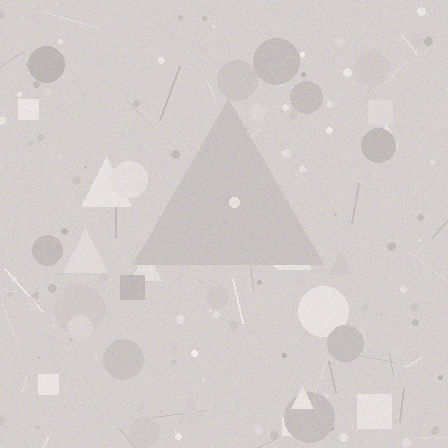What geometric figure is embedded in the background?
A triangle is embedded in the background.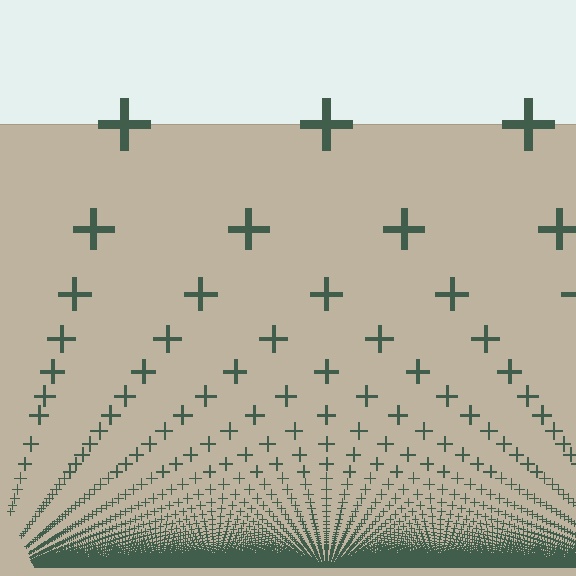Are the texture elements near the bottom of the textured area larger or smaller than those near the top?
Smaller. The gradient is inverted — elements near the bottom are smaller and denser.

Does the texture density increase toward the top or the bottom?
Density increases toward the bottom.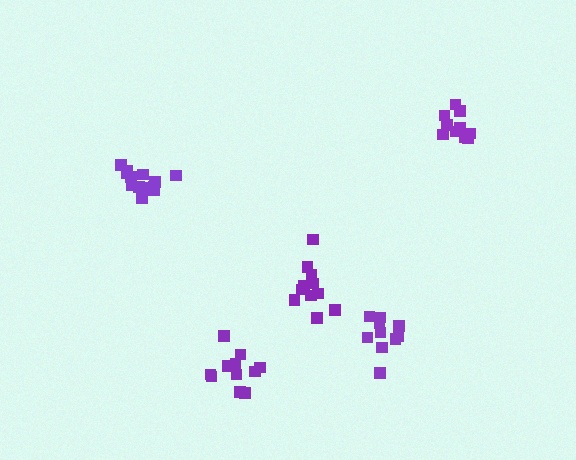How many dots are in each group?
Group 1: 13 dots, Group 2: 11 dots, Group 3: 11 dots, Group 4: 10 dots, Group 5: 10 dots (55 total).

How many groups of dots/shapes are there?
There are 5 groups.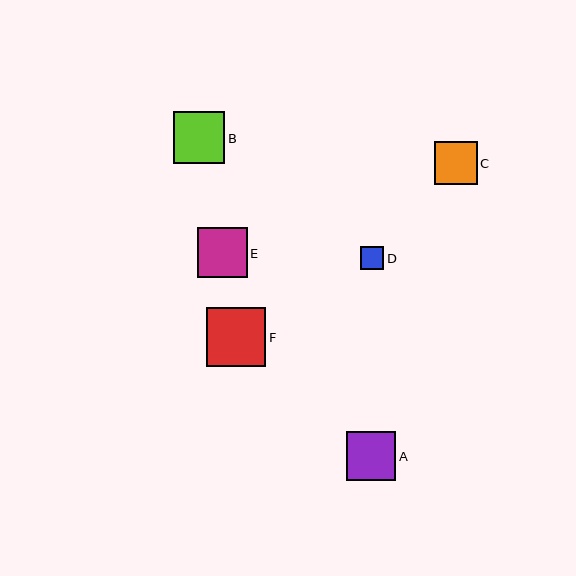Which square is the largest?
Square F is the largest with a size of approximately 59 pixels.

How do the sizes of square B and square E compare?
Square B and square E are approximately the same size.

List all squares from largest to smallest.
From largest to smallest: F, B, E, A, C, D.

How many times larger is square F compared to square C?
Square F is approximately 1.4 times the size of square C.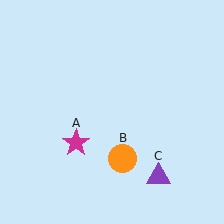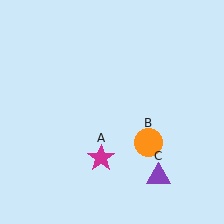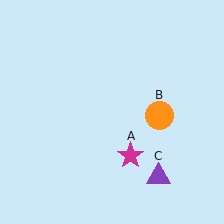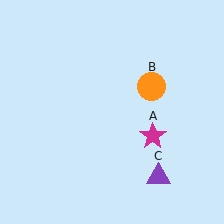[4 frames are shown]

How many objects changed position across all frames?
2 objects changed position: magenta star (object A), orange circle (object B).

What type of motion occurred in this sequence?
The magenta star (object A), orange circle (object B) rotated counterclockwise around the center of the scene.